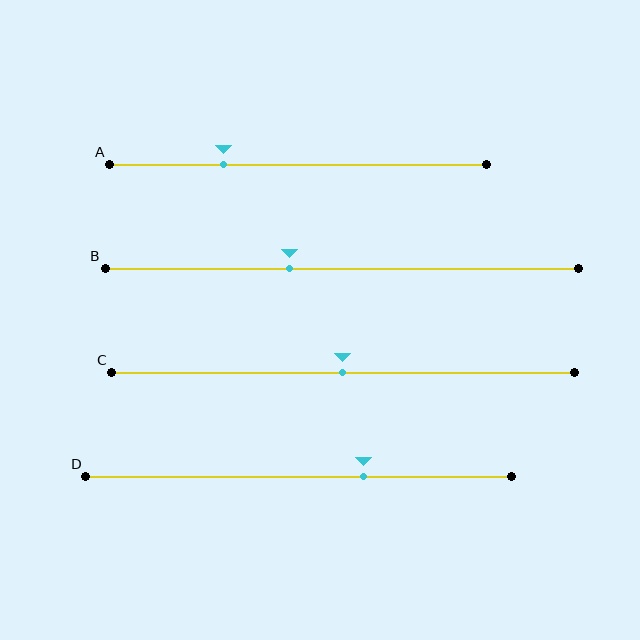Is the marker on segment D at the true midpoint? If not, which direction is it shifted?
No, the marker on segment D is shifted to the right by about 15% of the segment length.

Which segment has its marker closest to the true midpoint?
Segment C has its marker closest to the true midpoint.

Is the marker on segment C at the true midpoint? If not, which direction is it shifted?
Yes, the marker on segment C is at the true midpoint.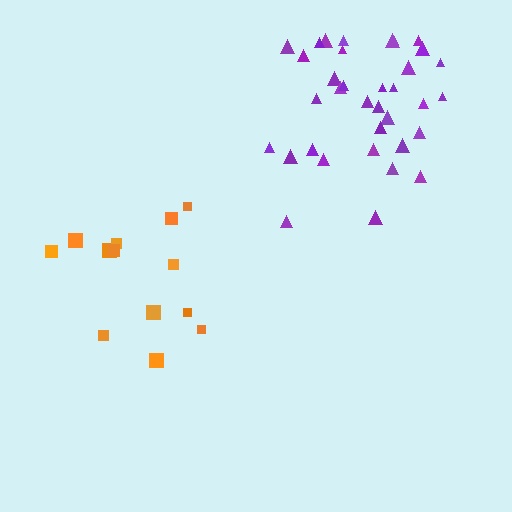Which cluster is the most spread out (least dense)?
Orange.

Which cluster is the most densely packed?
Purple.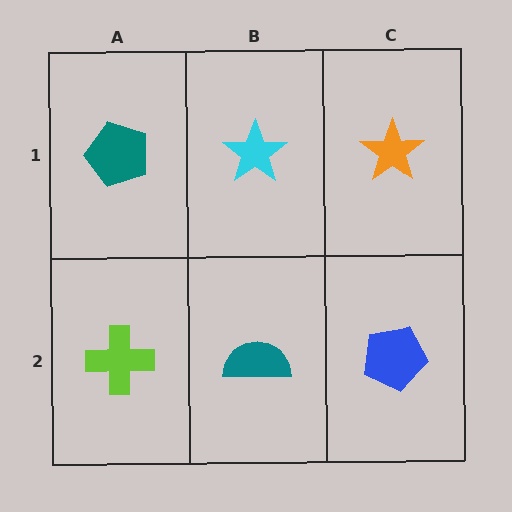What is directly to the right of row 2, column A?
A teal semicircle.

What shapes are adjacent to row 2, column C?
An orange star (row 1, column C), a teal semicircle (row 2, column B).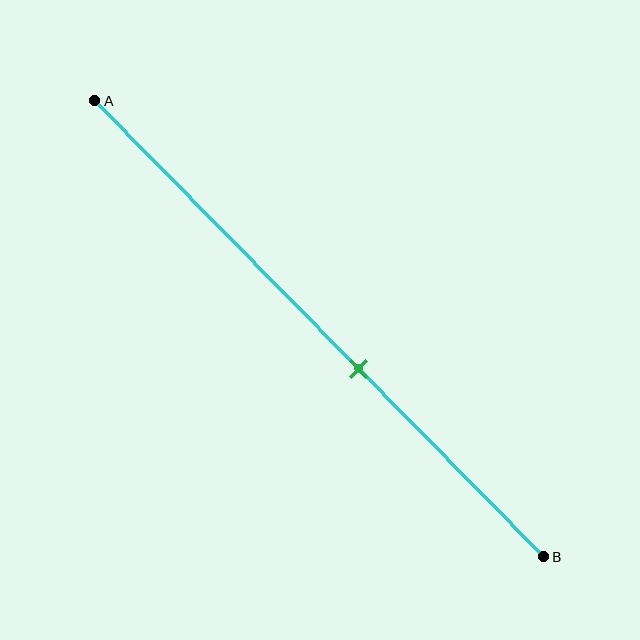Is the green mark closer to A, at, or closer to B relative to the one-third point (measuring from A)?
The green mark is closer to point B than the one-third point of segment AB.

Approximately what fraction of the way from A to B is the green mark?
The green mark is approximately 60% of the way from A to B.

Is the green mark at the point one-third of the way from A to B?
No, the mark is at about 60% from A, not at the 33% one-third point.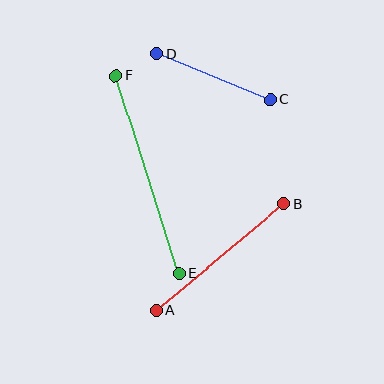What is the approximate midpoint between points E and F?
The midpoint is at approximately (147, 175) pixels.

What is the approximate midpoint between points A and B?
The midpoint is at approximately (220, 257) pixels.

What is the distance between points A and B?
The distance is approximately 167 pixels.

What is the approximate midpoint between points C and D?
The midpoint is at approximately (214, 77) pixels.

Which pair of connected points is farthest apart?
Points E and F are farthest apart.